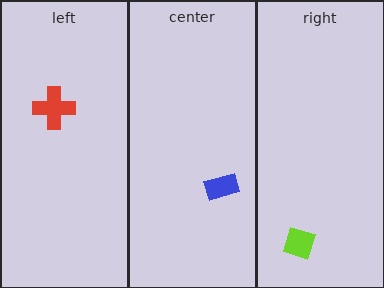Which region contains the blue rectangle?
The center region.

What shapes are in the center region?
The blue rectangle.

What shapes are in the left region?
The red cross.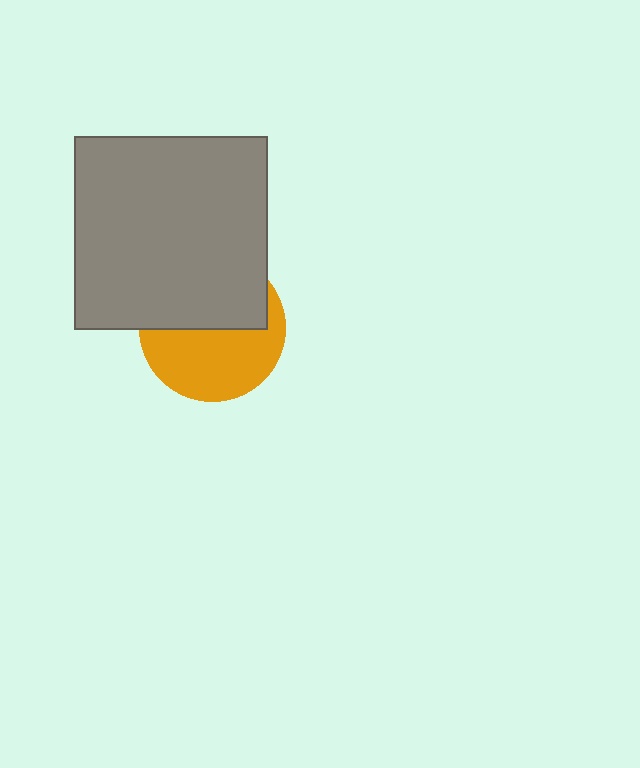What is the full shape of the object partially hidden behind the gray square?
The partially hidden object is an orange circle.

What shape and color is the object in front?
The object in front is a gray square.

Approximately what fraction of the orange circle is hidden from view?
Roughly 48% of the orange circle is hidden behind the gray square.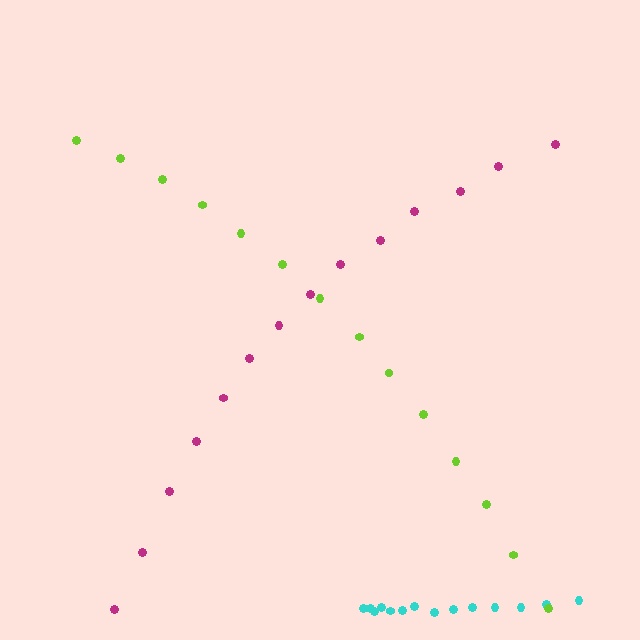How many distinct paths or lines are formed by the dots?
There are 3 distinct paths.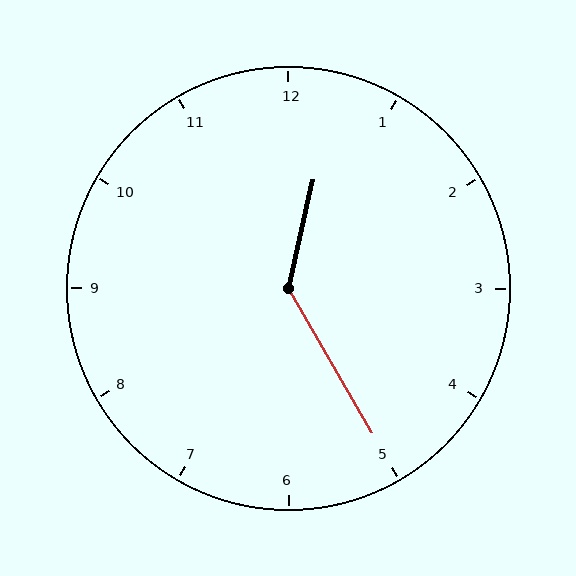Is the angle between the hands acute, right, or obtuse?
It is obtuse.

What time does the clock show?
12:25.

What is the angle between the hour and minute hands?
Approximately 138 degrees.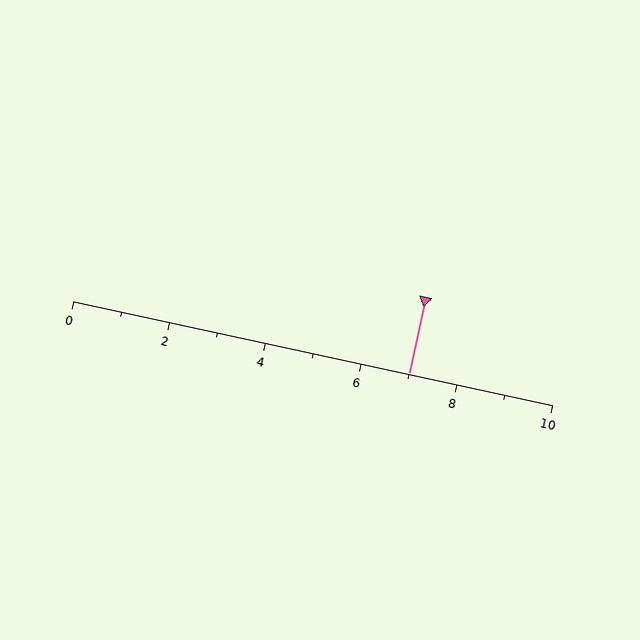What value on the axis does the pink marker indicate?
The marker indicates approximately 7.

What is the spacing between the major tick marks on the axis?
The major ticks are spaced 2 apart.